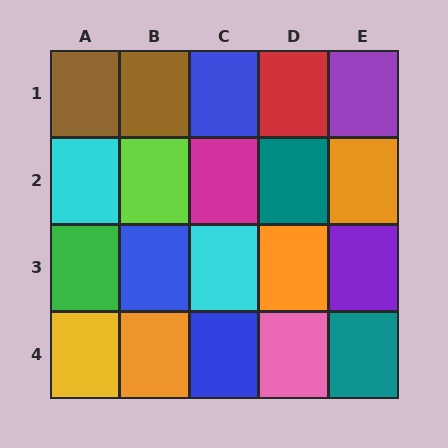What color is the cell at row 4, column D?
Pink.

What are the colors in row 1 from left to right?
Brown, brown, blue, red, purple.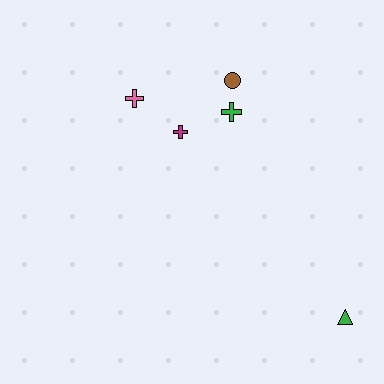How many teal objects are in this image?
There are no teal objects.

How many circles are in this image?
There is 1 circle.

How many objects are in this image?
There are 5 objects.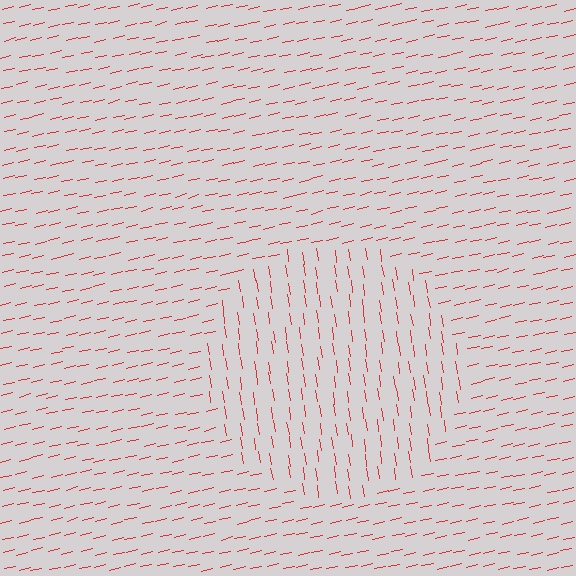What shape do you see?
I see a circle.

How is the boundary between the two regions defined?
The boundary is defined purely by a change in line orientation (approximately 85 degrees difference). All lines are the same color and thickness.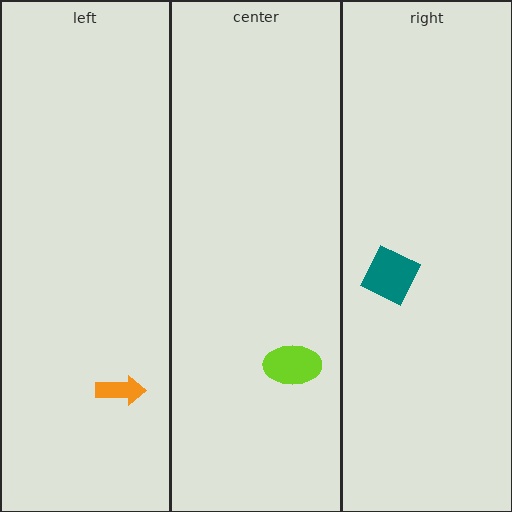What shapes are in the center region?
The lime ellipse.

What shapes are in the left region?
The orange arrow.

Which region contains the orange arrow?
The left region.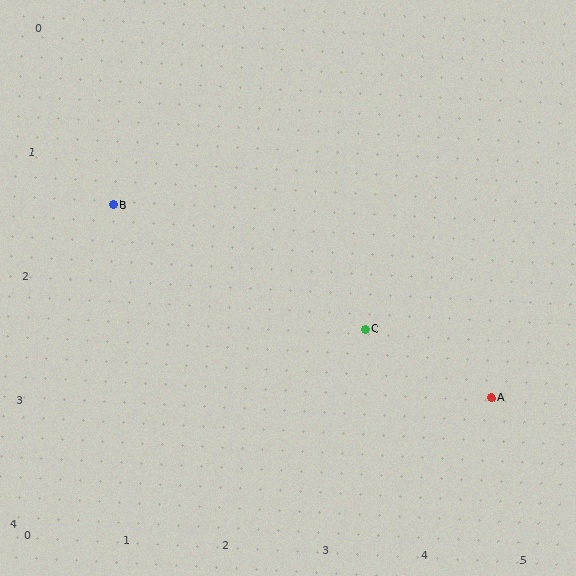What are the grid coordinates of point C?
Point C is at approximately (3.3, 2.3).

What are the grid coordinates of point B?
Point B is at approximately (0.7, 1.4).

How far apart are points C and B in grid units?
Points C and B are about 2.8 grid units apart.